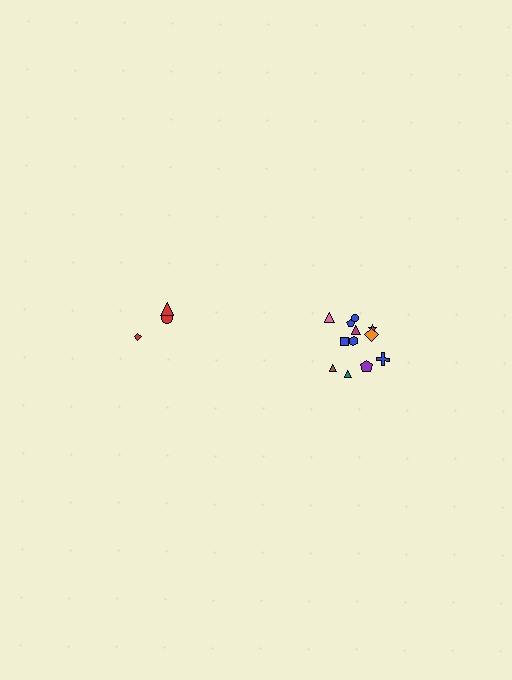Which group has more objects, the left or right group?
The right group.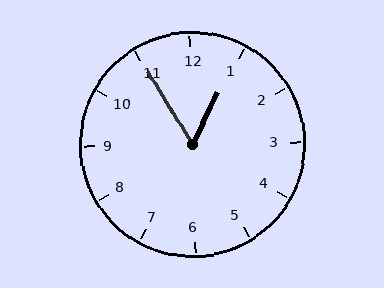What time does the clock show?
12:55.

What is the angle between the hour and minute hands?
Approximately 58 degrees.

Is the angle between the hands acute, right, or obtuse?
It is acute.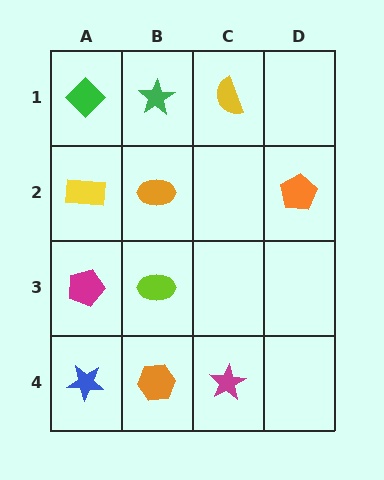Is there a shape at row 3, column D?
No, that cell is empty.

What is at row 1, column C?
A yellow semicircle.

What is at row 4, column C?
A magenta star.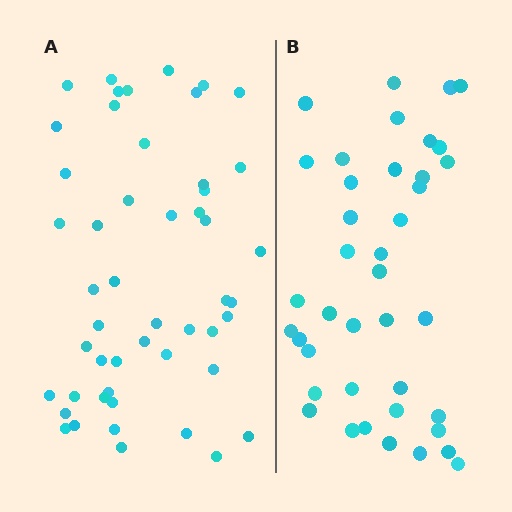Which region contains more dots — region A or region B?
Region A (the left region) has more dots.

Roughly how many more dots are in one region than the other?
Region A has roughly 10 or so more dots than region B.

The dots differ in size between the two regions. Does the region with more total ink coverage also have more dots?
No. Region B has more total ink coverage because its dots are larger, but region A actually contains more individual dots. Total area can be misleading — the number of items is what matters here.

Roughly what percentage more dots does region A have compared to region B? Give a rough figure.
About 25% more.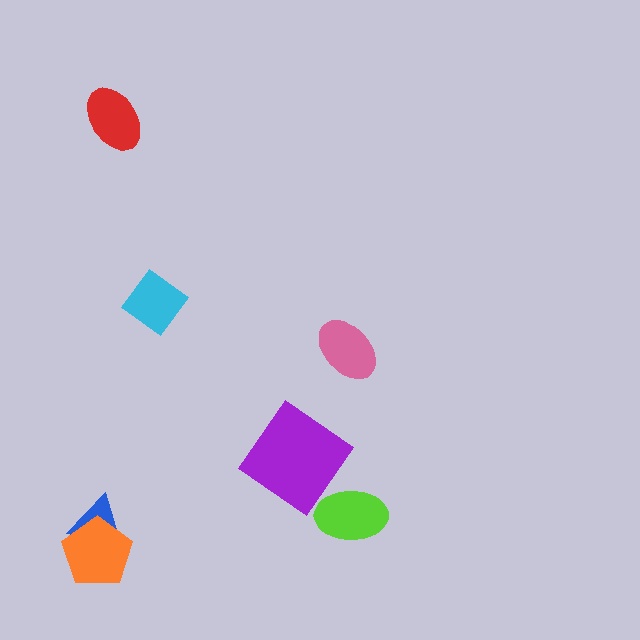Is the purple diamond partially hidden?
No, no other shape covers it.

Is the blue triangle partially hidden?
Yes, it is partially covered by another shape.